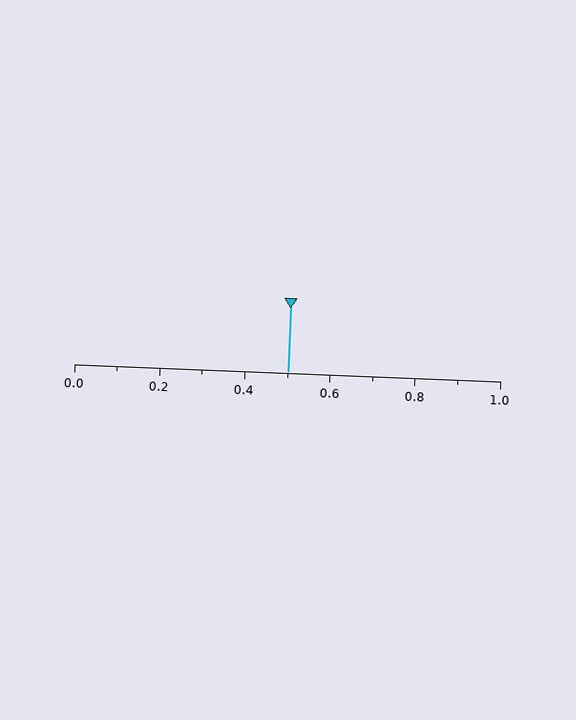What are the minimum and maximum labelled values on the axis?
The axis runs from 0.0 to 1.0.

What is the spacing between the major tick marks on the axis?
The major ticks are spaced 0.2 apart.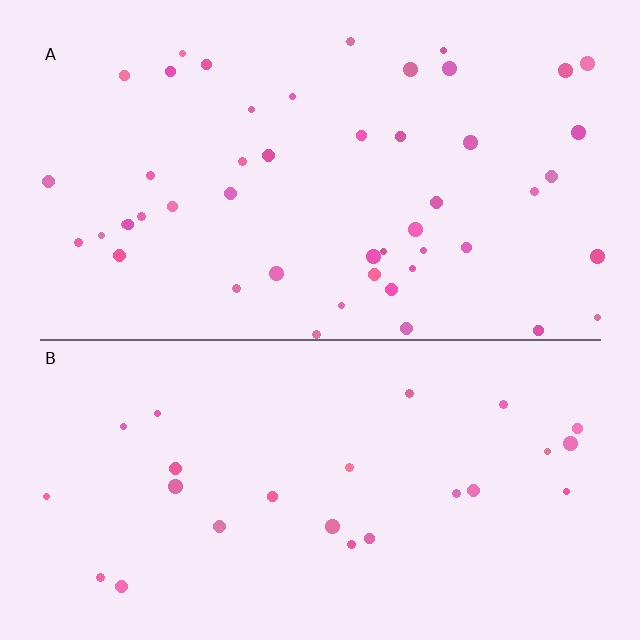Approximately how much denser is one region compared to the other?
Approximately 1.9× — region A over region B.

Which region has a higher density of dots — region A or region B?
A (the top).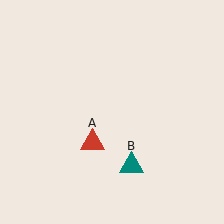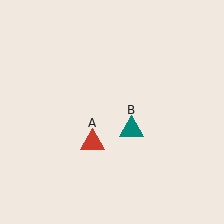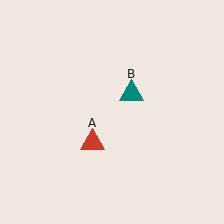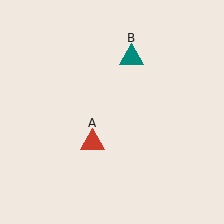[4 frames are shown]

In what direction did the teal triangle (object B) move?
The teal triangle (object B) moved up.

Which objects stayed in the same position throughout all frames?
Red triangle (object A) remained stationary.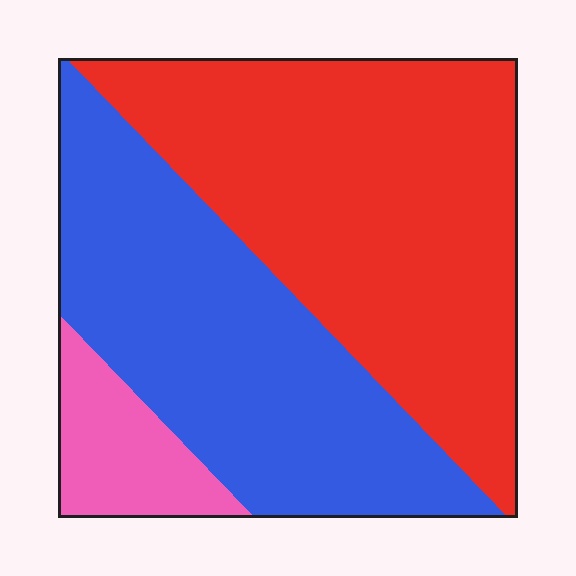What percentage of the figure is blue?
Blue covers 40% of the figure.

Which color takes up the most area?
Red, at roughly 50%.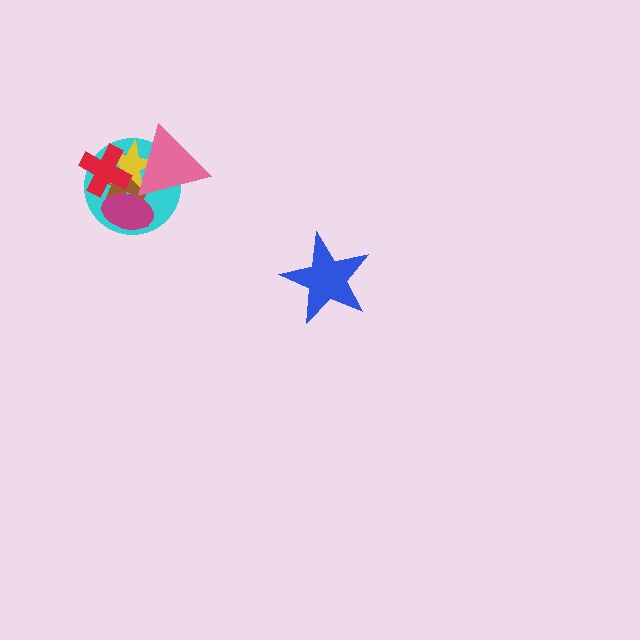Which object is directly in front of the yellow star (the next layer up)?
The magenta ellipse is directly in front of the yellow star.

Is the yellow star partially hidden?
Yes, it is partially covered by another shape.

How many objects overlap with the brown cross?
5 objects overlap with the brown cross.